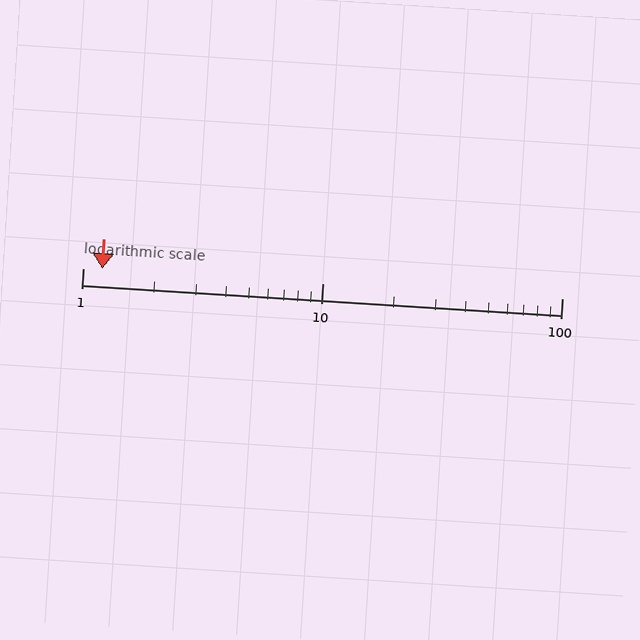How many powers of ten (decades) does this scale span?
The scale spans 2 decades, from 1 to 100.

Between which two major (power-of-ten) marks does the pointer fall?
The pointer is between 1 and 10.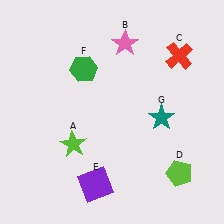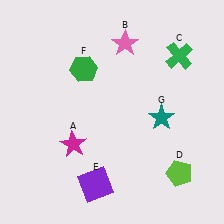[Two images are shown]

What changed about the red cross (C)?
In Image 1, C is red. In Image 2, it changed to green.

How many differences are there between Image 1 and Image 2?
There are 2 differences between the two images.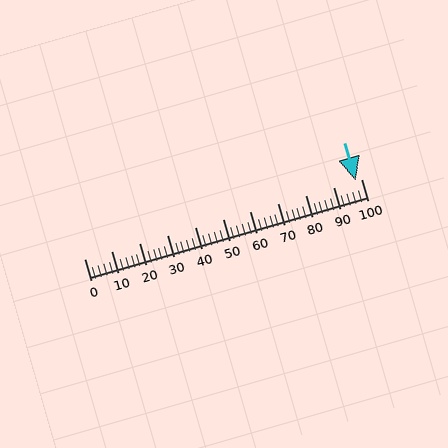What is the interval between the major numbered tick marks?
The major tick marks are spaced 10 units apart.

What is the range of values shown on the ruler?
The ruler shows values from 0 to 100.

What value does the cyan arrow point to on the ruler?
The cyan arrow points to approximately 98.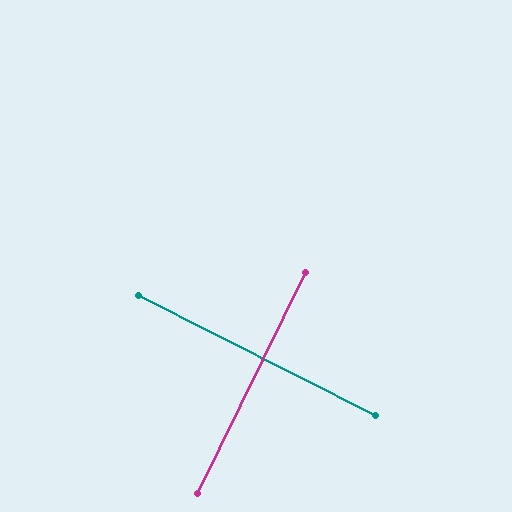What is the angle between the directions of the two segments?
Approximately 89 degrees.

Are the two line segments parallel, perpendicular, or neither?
Perpendicular — they meet at approximately 89°.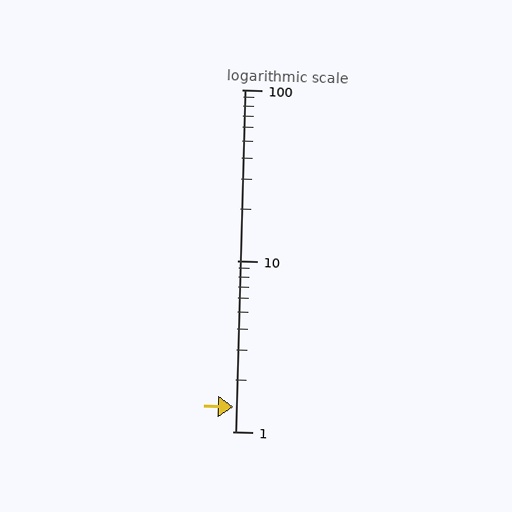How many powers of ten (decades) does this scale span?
The scale spans 2 decades, from 1 to 100.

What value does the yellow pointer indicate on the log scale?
The pointer indicates approximately 1.4.